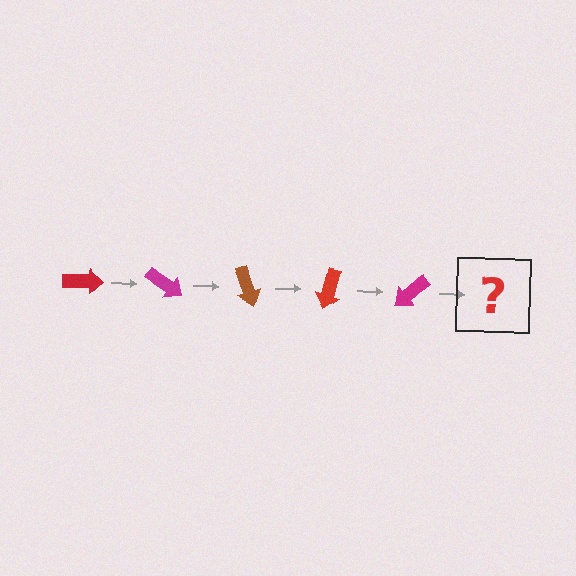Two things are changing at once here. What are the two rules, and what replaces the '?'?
The two rules are that it rotates 35 degrees each step and the color cycles through red, magenta, and brown. The '?' should be a brown arrow, rotated 175 degrees from the start.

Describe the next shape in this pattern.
It should be a brown arrow, rotated 175 degrees from the start.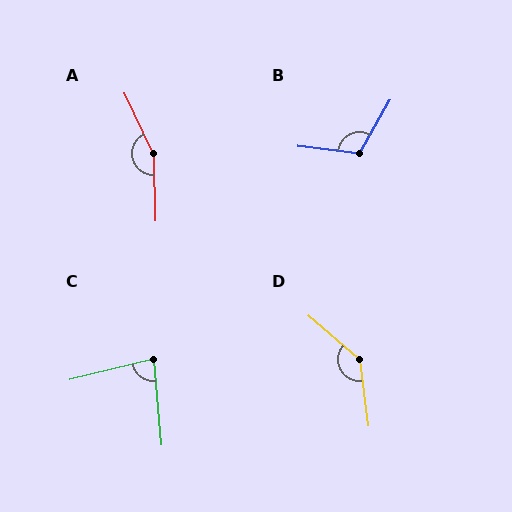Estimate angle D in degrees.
Approximately 137 degrees.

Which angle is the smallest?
C, at approximately 81 degrees.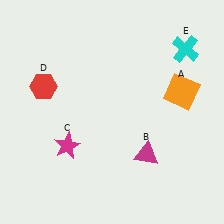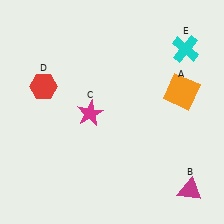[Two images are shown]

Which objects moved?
The objects that moved are: the magenta triangle (B), the magenta star (C).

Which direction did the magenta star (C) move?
The magenta star (C) moved up.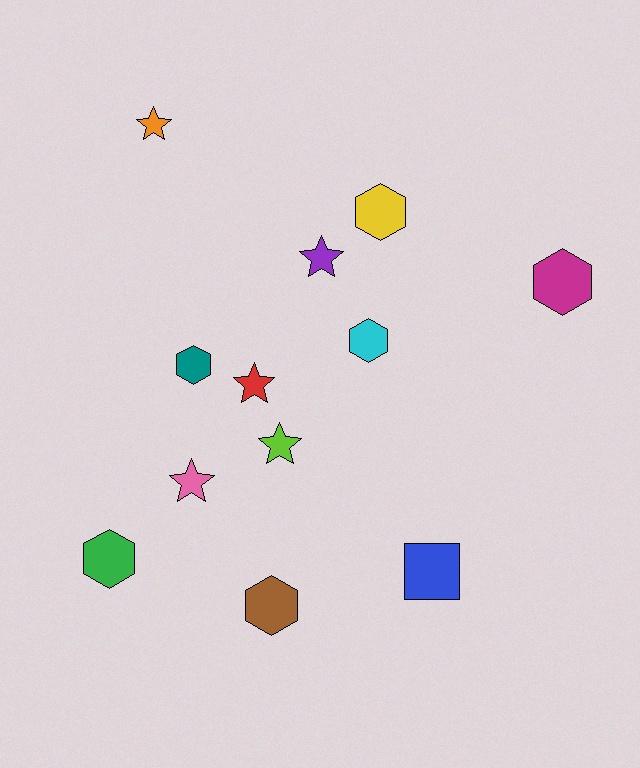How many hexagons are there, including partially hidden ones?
There are 6 hexagons.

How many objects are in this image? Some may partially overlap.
There are 12 objects.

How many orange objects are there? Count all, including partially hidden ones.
There is 1 orange object.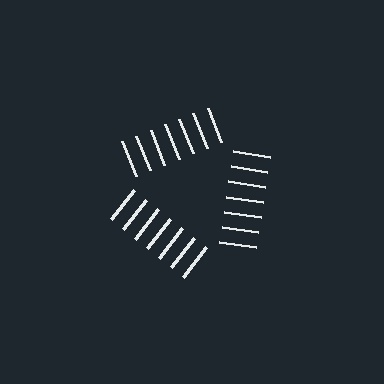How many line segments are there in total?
21 — 7 along each of the 3 edges.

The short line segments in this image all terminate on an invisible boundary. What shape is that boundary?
An illusory triangle — the line segments terminate on its edges but no continuous stroke is drawn.